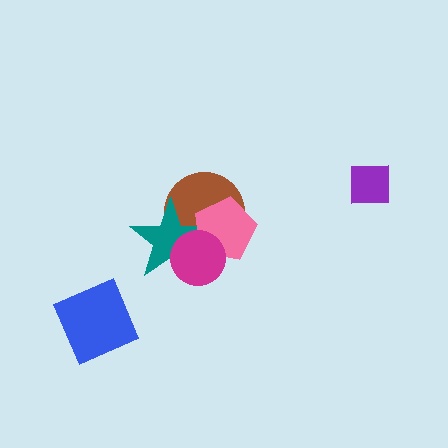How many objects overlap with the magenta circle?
3 objects overlap with the magenta circle.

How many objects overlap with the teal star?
3 objects overlap with the teal star.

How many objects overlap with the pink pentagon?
3 objects overlap with the pink pentagon.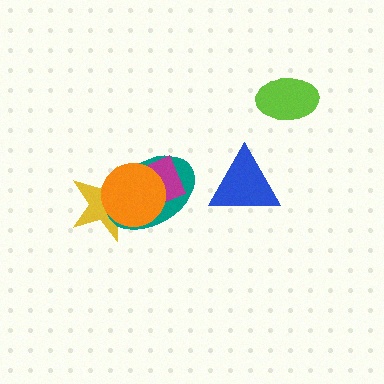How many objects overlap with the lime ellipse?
0 objects overlap with the lime ellipse.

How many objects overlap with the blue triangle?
0 objects overlap with the blue triangle.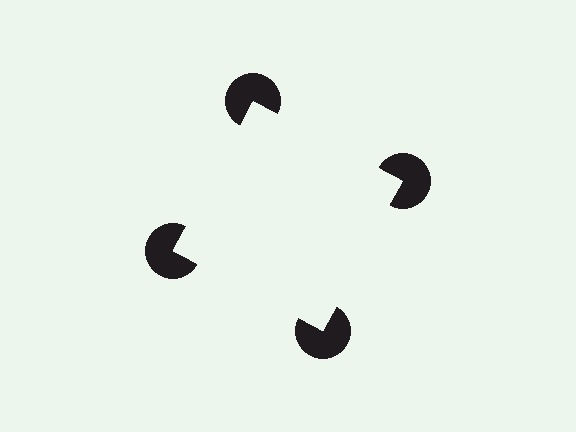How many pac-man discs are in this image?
There are 4 — one at each vertex of the illusory square.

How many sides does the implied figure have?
4 sides.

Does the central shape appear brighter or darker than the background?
It typically appears slightly brighter than the background, even though no actual brightness change is drawn.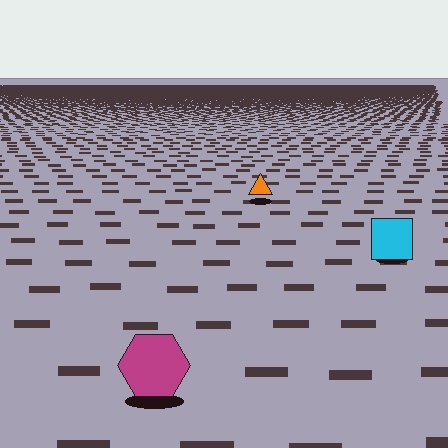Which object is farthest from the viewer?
The orange triangle is farthest from the viewer. It appears smaller and the ground texture around it is denser.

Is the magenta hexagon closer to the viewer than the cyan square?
Yes. The magenta hexagon is closer — you can tell from the texture gradient: the ground texture is coarser near it.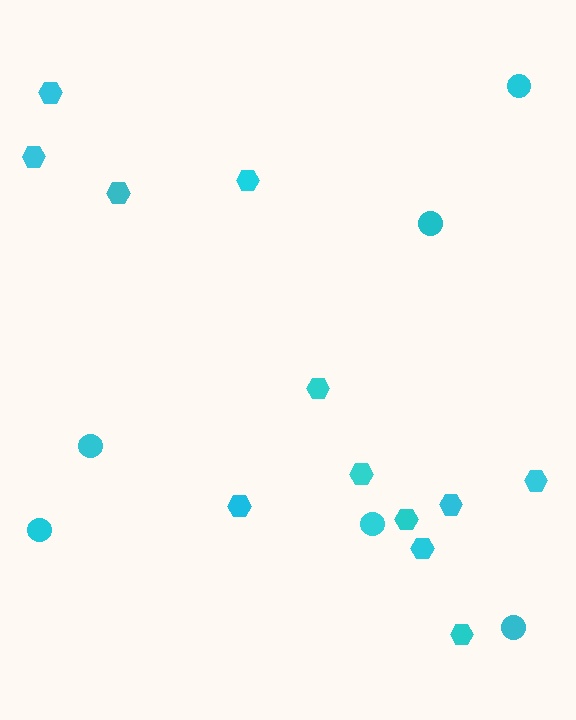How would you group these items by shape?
There are 2 groups: one group of hexagons (12) and one group of circles (6).